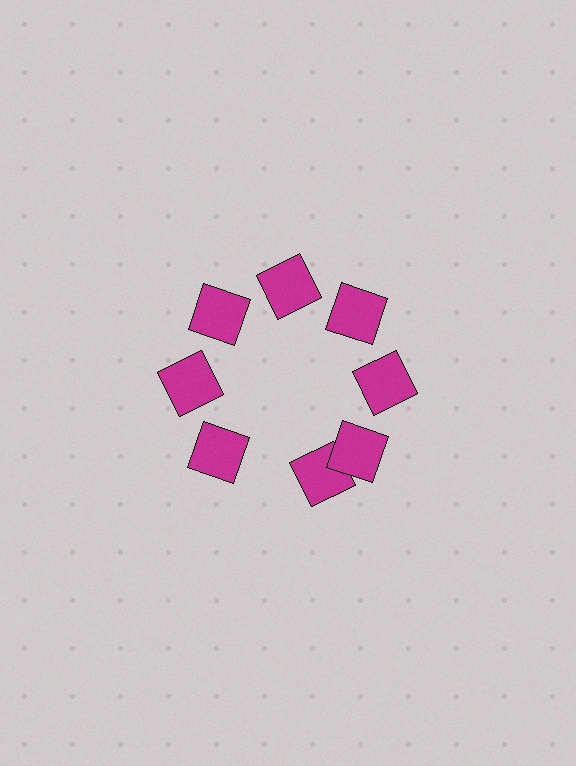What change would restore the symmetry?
The symmetry would be restored by rotating it back into even spacing with its neighbors so that all 8 squares sit at equal angles and equal distance from the center.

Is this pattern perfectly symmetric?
No. The 8 magenta squares are arranged in a ring, but one element near the 6 o'clock position is rotated out of alignment along the ring, breaking the 8-fold rotational symmetry.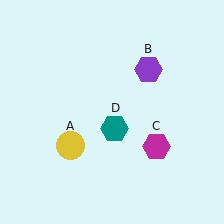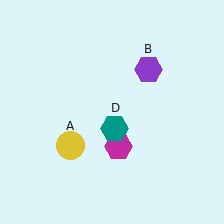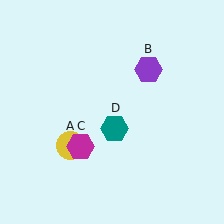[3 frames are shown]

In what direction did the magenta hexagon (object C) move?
The magenta hexagon (object C) moved left.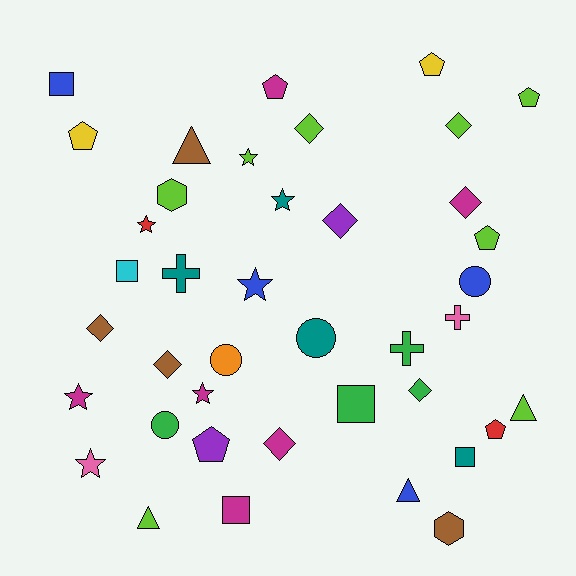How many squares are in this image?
There are 5 squares.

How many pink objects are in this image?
There are 2 pink objects.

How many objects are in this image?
There are 40 objects.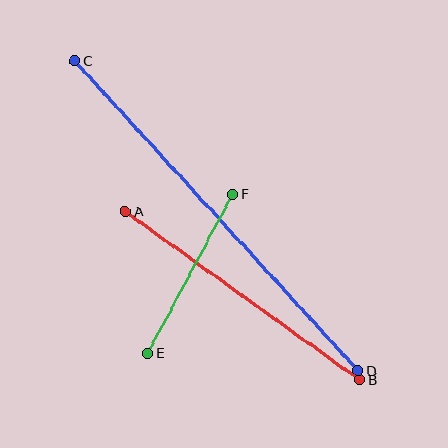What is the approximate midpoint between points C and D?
The midpoint is at approximately (216, 216) pixels.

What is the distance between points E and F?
The distance is approximately 181 pixels.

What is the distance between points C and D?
The distance is approximately 420 pixels.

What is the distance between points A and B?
The distance is approximately 288 pixels.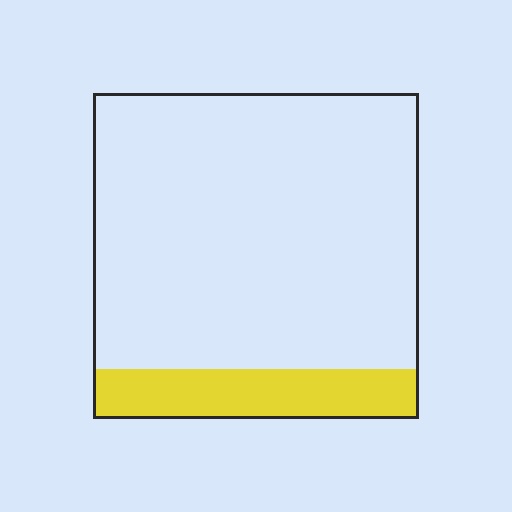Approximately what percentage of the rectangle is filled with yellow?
Approximately 15%.